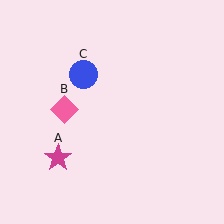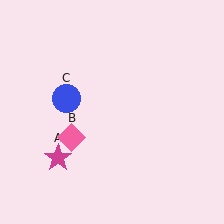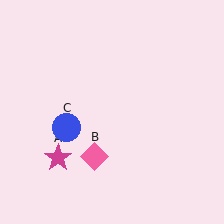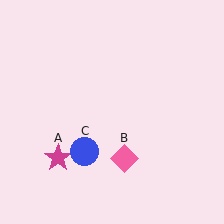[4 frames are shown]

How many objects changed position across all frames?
2 objects changed position: pink diamond (object B), blue circle (object C).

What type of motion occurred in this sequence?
The pink diamond (object B), blue circle (object C) rotated counterclockwise around the center of the scene.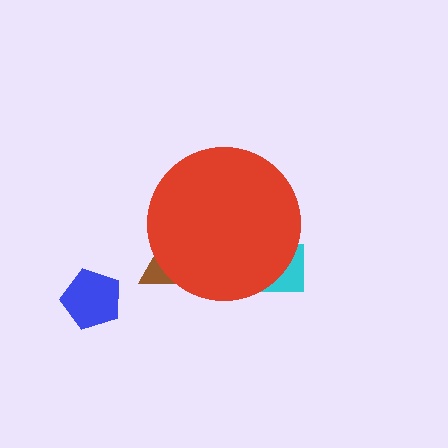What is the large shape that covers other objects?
A red circle.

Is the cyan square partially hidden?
Yes, the cyan square is partially hidden behind the red circle.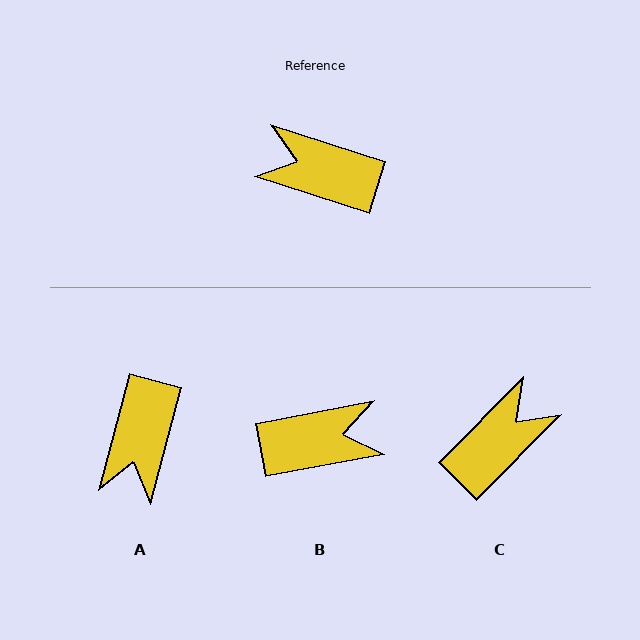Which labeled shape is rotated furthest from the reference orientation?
B, about 151 degrees away.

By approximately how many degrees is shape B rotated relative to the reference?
Approximately 151 degrees clockwise.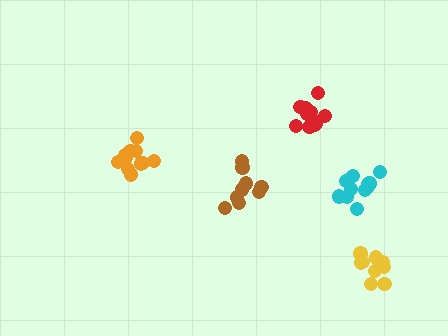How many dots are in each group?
Group 1: 12 dots, Group 2: 12 dots, Group 3: 10 dots, Group 4: 10 dots, Group 5: 13 dots (57 total).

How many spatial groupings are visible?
There are 5 spatial groupings.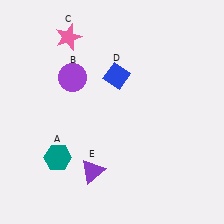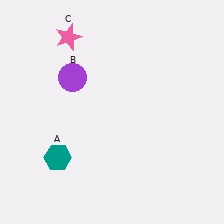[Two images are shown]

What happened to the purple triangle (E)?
The purple triangle (E) was removed in Image 2. It was in the bottom-left area of Image 1.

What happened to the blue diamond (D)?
The blue diamond (D) was removed in Image 2. It was in the top-right area of Image 1.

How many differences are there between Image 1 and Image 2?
There are 2 differences between the two images.